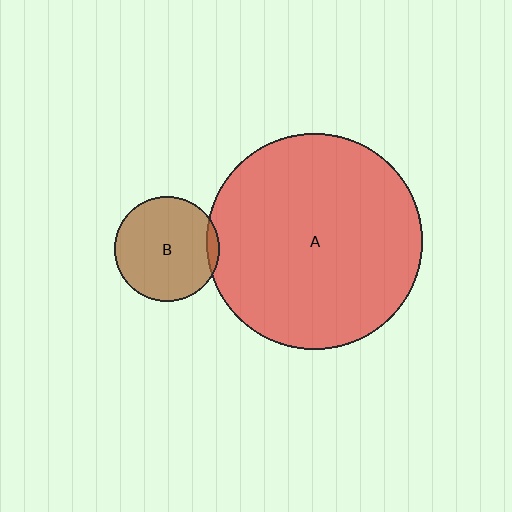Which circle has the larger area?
Circle A (red).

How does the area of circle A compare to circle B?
Approximately 4.2 times.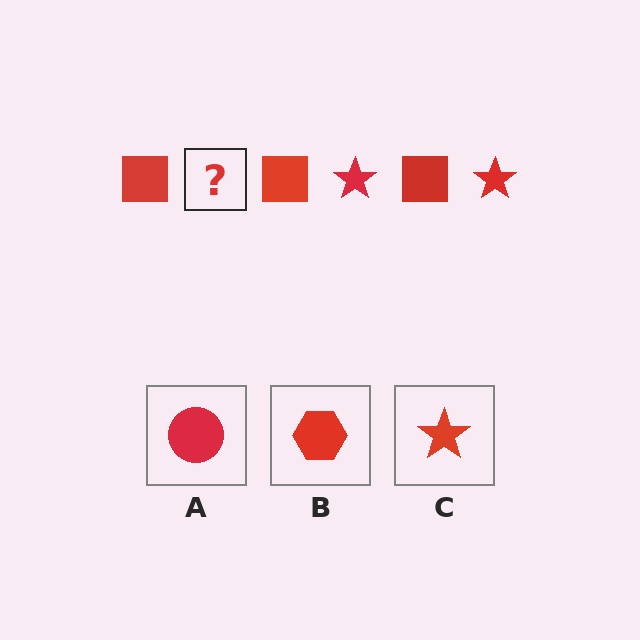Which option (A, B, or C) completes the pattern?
C.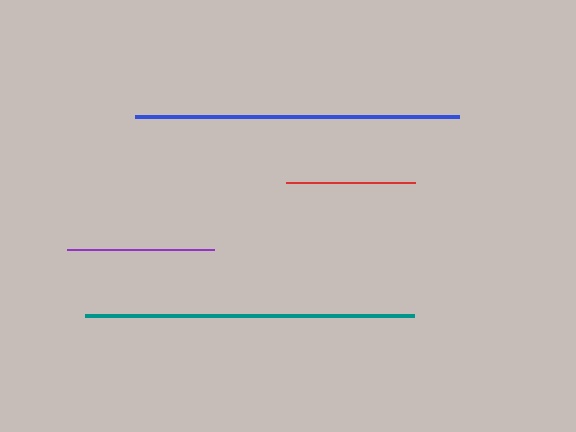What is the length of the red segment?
The red segment is approximately 129 pixels long.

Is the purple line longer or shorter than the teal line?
The teal line is longer than the purple line.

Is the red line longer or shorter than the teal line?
The teal line is longer than the red line.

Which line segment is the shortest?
The red line is the shortest at approximately 129 pixels.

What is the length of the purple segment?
The purple segment is approximately 147 pixels long.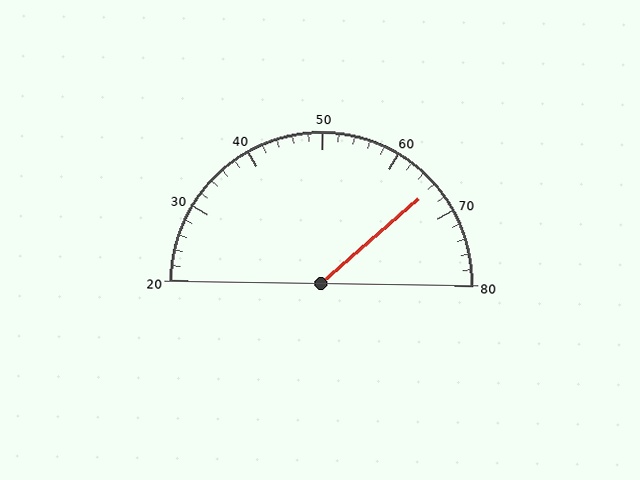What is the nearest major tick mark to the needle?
The nearest major tick mark is 70.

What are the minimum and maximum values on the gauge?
The gauge ranges from 20 to 80.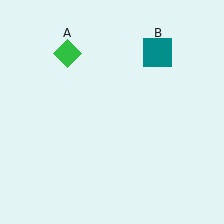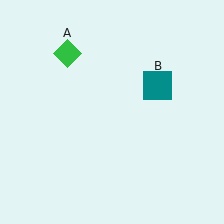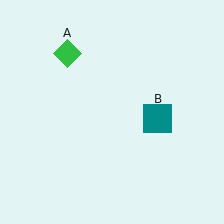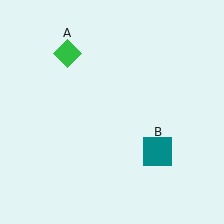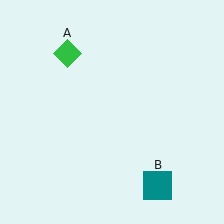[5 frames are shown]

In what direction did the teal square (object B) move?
The teal square (object B) moved down.